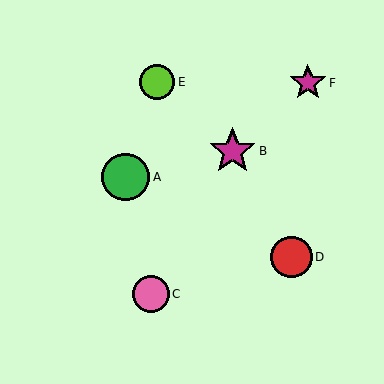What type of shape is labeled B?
Shape B is a magenta star.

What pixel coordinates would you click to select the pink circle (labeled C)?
Click at (151, 294) to select the pink circle C.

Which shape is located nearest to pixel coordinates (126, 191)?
The green circle (labeled A) at (126, 177) is nearest to that location.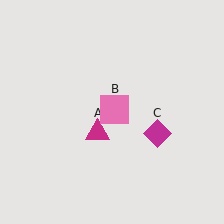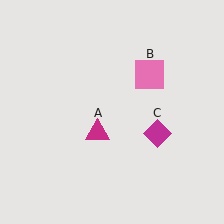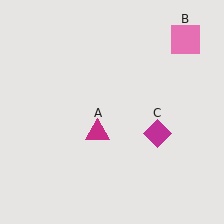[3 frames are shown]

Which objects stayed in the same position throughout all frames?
Magenta triangle (object A) and magenta diamond (object C) remained stationary.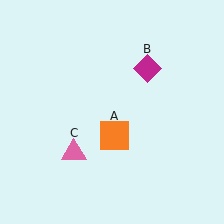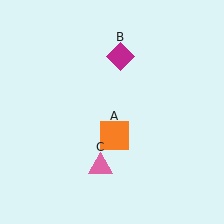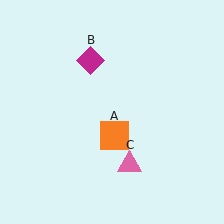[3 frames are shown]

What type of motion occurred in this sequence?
The magenta diamond (object B), pink triangle (object C) rotated counterclockwise around the center of the scene.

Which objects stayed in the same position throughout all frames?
Orange square (object A) remained stationary.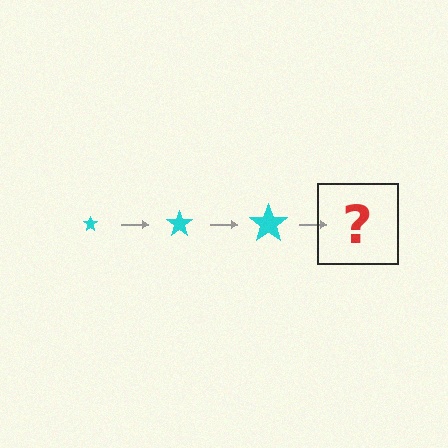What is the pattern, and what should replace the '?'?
The pattern is that the star gets progressively larger each step. The '?' should be a cyan star, larger than the previous one.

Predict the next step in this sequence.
The next step is a cyan star, larger than the previous one.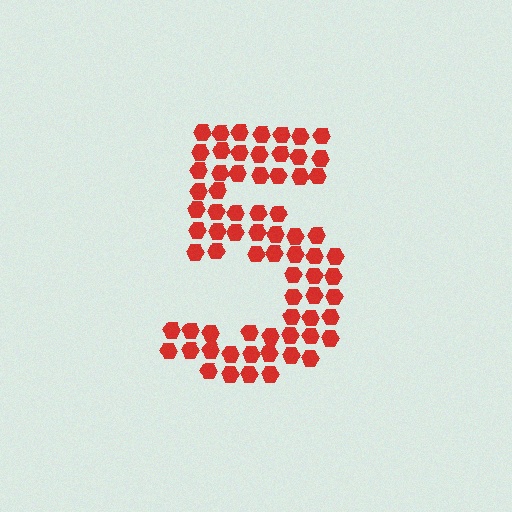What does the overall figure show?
The overall figure shows the digit 5.